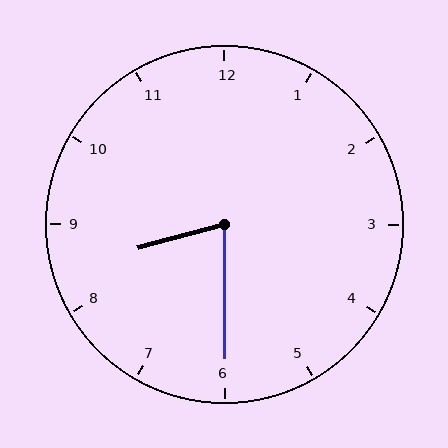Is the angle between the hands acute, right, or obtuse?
It is acute.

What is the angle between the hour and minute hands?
Approximately 75 degrees.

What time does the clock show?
8:30.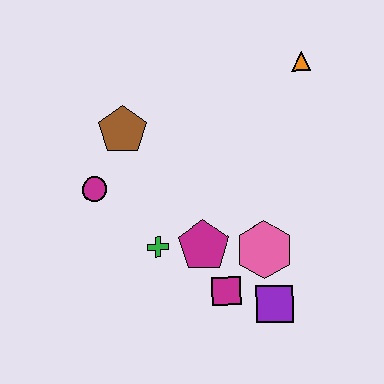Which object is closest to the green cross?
The magenta pentagon is closest to the green cross.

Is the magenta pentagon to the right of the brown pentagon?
Yes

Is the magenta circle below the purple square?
No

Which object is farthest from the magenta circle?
The orange triangle is farthest from the magenta circle.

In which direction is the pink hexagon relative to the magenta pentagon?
The pink hexagon is to the right of the magenta pentagon.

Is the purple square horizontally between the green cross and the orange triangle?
Yes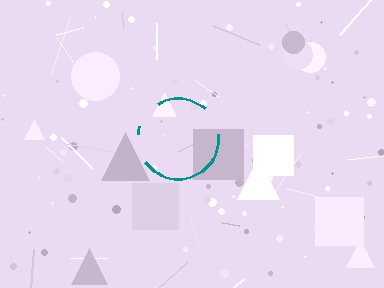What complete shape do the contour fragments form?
The contour fragments form a circle.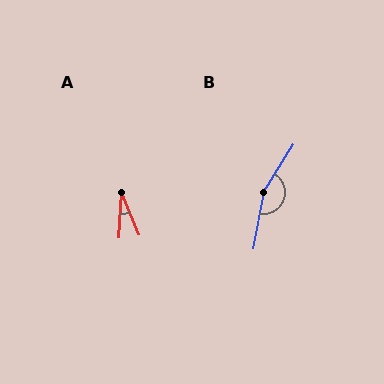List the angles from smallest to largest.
A (26°), B (159°).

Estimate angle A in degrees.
Approximately 26 degrees.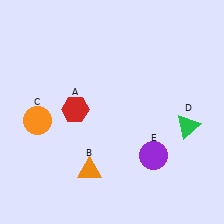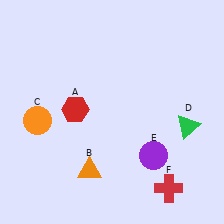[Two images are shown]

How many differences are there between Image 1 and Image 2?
There is 1 difference between the two images.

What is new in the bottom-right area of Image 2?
A red cross (F) was added in the bottom-right area of Image 2.